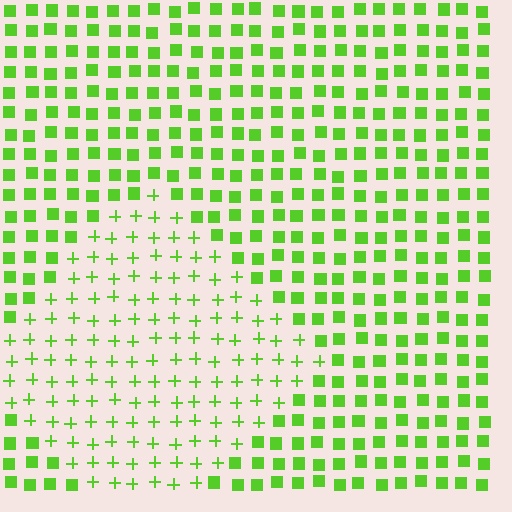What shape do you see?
I see a diamond.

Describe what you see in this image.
The image is filled with small lime elements arranged in a uniform grid. A diamond-shaped region contains plus signs, while the surrounding area contains squares. The boundary is defined purely by the change in element shape.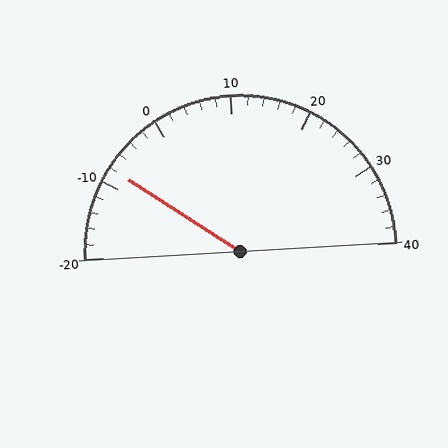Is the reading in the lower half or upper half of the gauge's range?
The reading is in the lower half of the range (-20 to 40).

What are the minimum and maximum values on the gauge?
The gauge ranges from -20 to 40.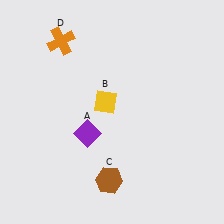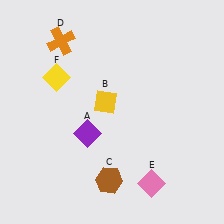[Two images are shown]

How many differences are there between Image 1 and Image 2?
There are 2 differences between the two images.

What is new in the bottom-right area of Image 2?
A pink diamond (E) was added in the bottom-right area of Image 2.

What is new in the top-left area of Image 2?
A yellow diamond (F) was added in the top-left area of Image 2.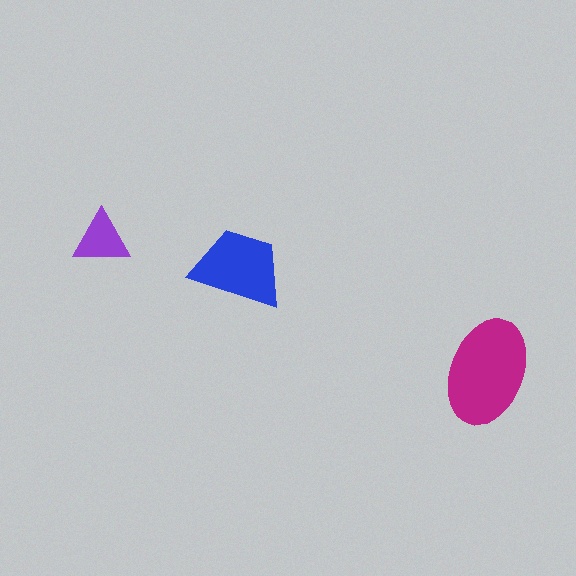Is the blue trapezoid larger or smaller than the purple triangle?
Larger.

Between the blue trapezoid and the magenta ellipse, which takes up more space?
The magenta ellipse.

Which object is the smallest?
The purple triangle.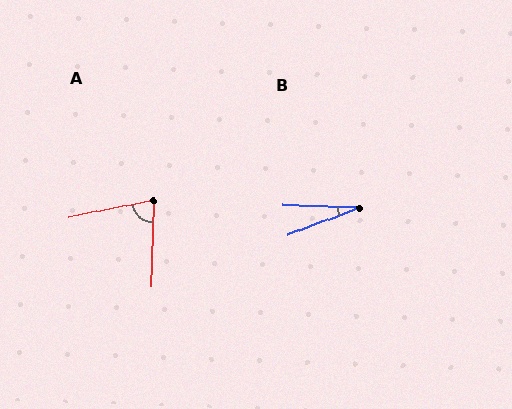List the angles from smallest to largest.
B (23°), A (77°).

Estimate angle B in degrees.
Approximately 23 degrees.